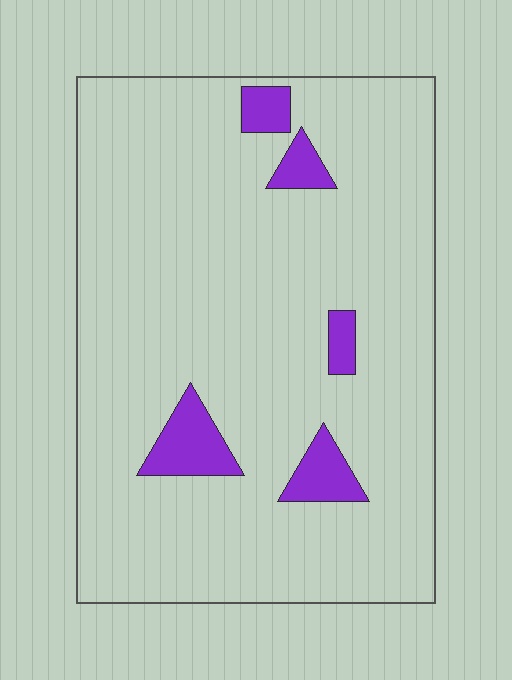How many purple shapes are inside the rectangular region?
5.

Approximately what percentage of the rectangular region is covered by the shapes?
Approximately 10%.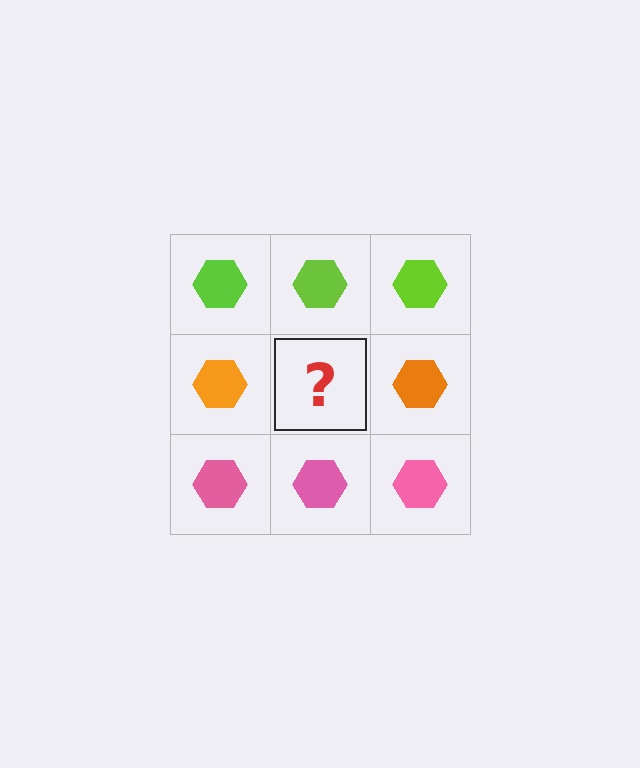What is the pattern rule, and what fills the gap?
The rule is that each row has a consistent color. The gap should be filled with an orange hexagon.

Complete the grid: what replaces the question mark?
The question mark should be replaced with an orange hexagon.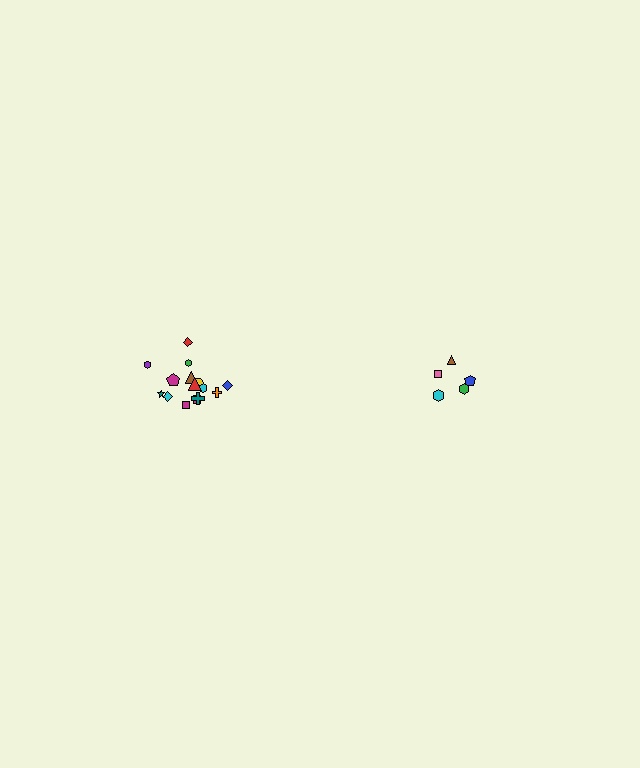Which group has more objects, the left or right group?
The left group.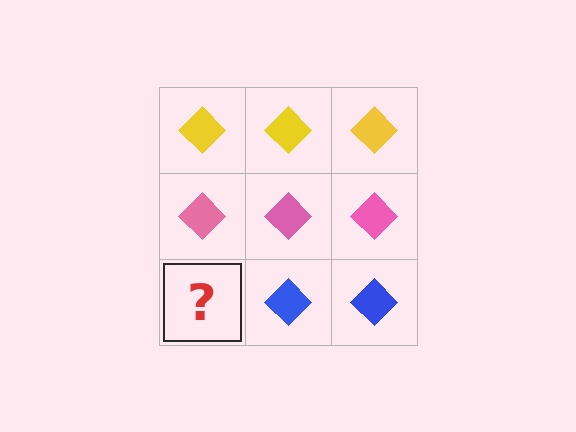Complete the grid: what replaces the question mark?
The question mark should be replaced with a blue diamond.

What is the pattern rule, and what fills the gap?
The rule is that each row has a consistent color. The gap should be filled with a blue diamond.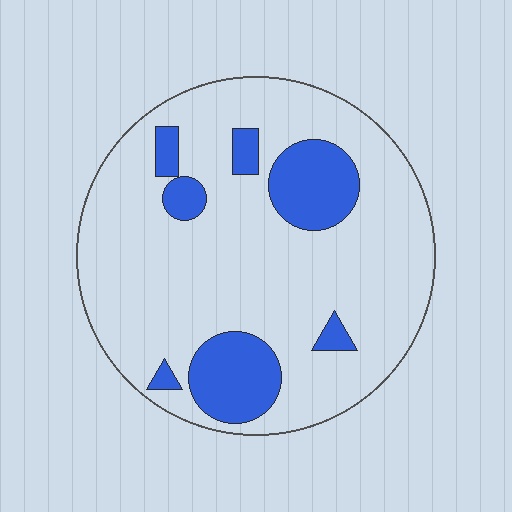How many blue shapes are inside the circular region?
7.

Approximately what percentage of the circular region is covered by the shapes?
Approximately 20%.